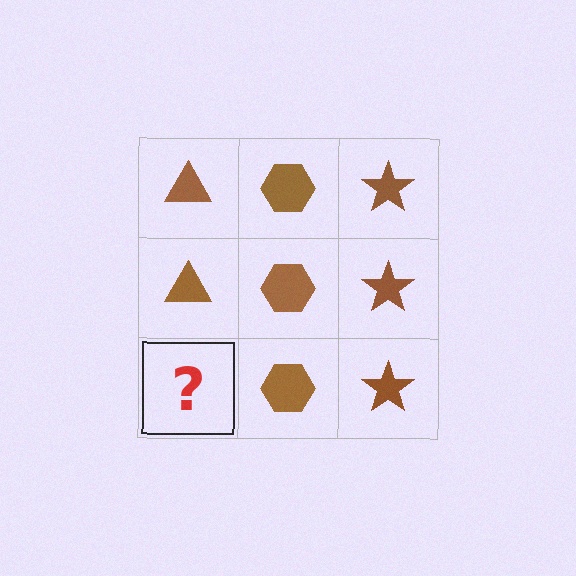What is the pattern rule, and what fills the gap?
The rule is that each column has a consistent shape. The gap should be filled with a brown triangle.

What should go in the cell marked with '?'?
The missing cell should contain a brown triangle.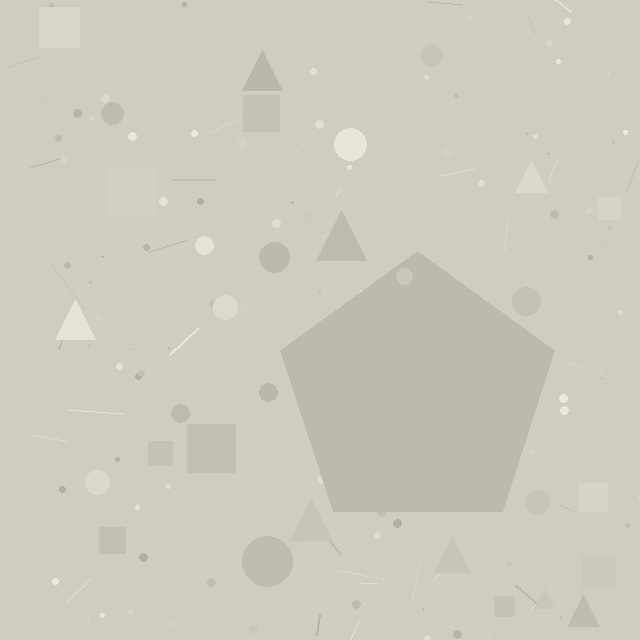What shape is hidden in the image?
A pentagon is hidden in the image.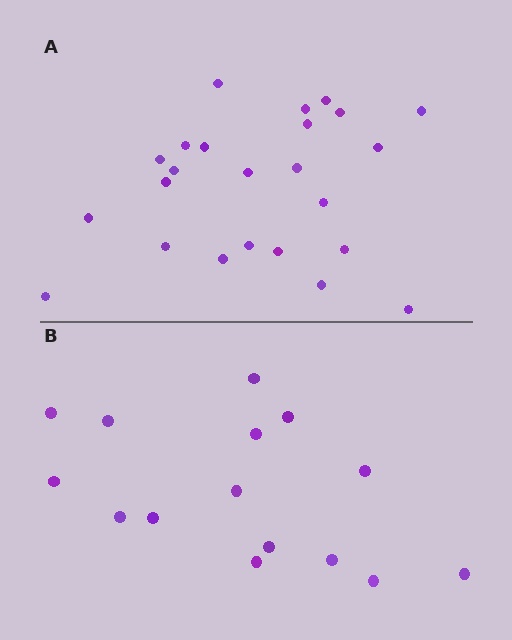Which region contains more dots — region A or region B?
Region A (the top region) has more dots.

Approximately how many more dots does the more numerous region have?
Region A has roughly 8 or so more dots than region B.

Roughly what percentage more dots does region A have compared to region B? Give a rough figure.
About 60% more.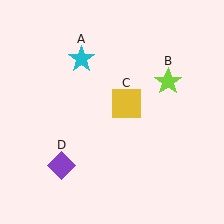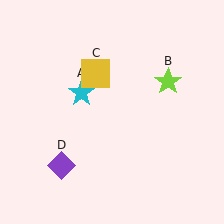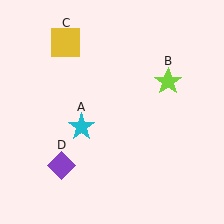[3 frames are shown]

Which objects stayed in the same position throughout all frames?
Lime star (object B) and purple diamond (object D) remained stationary.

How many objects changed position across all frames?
2 objects changed position: cyan star (object A), yellow square (object C).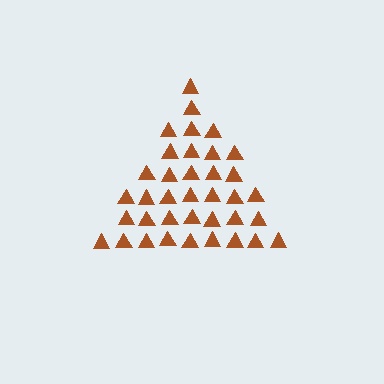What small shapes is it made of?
It is made of small triangles.